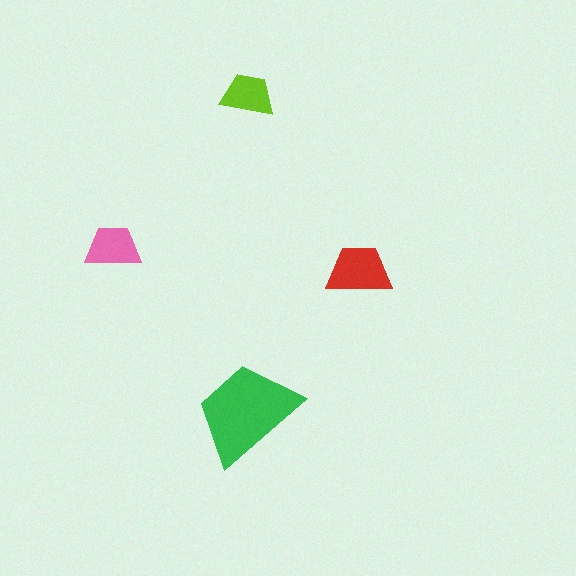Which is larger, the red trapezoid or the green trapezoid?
The green one.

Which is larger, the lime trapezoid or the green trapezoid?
The green one.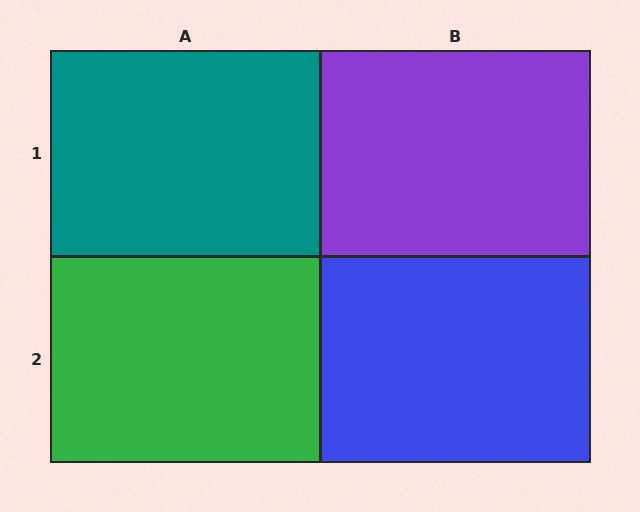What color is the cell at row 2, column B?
Blue.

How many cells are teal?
1 cell is teal.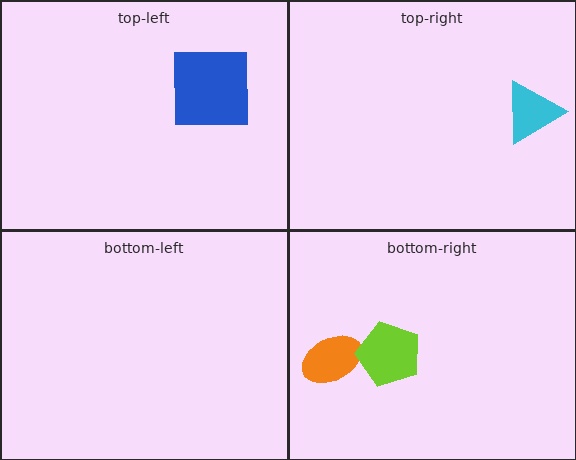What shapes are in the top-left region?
The blue square.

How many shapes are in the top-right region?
1.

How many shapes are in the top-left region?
1.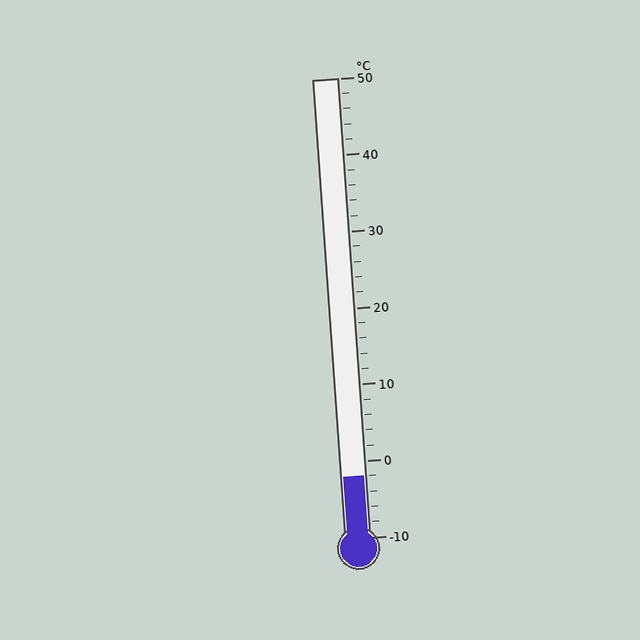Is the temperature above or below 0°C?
The temperature is below 0°C.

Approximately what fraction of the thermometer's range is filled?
The thermometer is filled to approximately 15% of its range.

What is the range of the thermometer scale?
The thermometer scale ranges from -10°C to 50°C.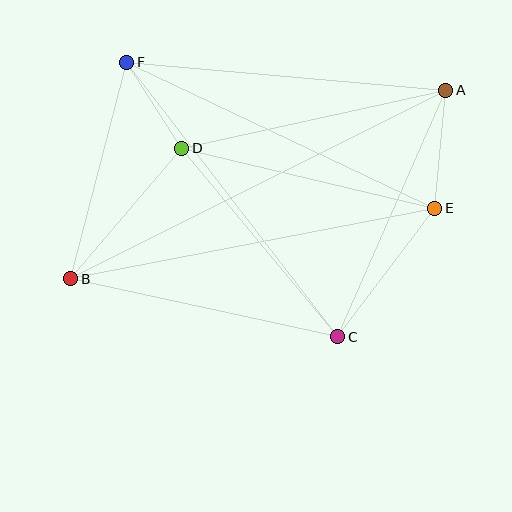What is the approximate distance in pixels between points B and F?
The distance between B and F is approximately 224 pixels.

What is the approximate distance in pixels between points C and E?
The distance between C and E is approximately 161 pixels.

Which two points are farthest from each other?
Points A and B are farthest from each other.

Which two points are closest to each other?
Points D and F are closest to each other.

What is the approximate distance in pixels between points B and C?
The distance between B and C is approximately 273 pixels.